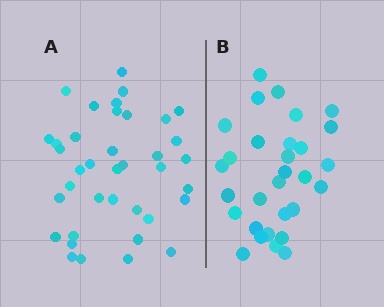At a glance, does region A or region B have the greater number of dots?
Region A (the left region) has more dots.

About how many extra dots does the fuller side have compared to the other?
Region A has roughly 8 or so more dots than region B.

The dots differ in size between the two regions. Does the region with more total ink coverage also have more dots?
No. Region B has more total ink coverage because its dots are larger, but region A actually contains more individual dots. Total area can be misleading — the number of items is what matters here.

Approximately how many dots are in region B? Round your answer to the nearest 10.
About 30 dots.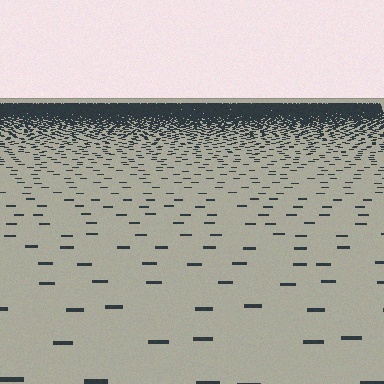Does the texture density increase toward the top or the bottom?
Density increases toward the top.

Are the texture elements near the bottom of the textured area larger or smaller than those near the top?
Larger. Near the bottom, elements are closer to the viewer and appear at a bigger on-screen size.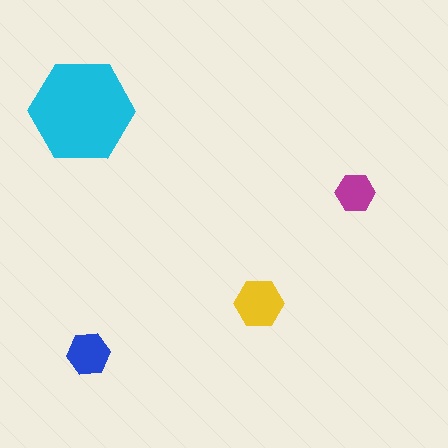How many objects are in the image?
There are 4 objects in the image.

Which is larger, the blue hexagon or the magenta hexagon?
The blue one.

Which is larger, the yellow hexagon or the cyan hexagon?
The cyan one.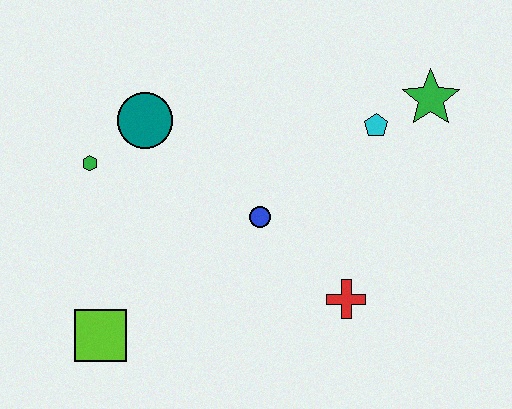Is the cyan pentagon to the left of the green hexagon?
No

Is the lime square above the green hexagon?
No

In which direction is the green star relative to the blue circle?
The green star is to the right of the blue circle.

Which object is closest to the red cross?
The blue circle is closest to the red cross.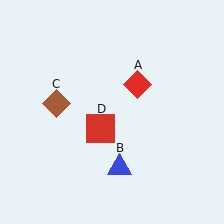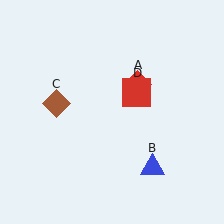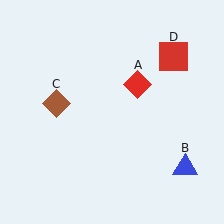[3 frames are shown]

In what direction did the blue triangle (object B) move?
The blue triangle (object B) moved right.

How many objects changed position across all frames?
2 objects changed position: blue triangle (object B), red square (object D).